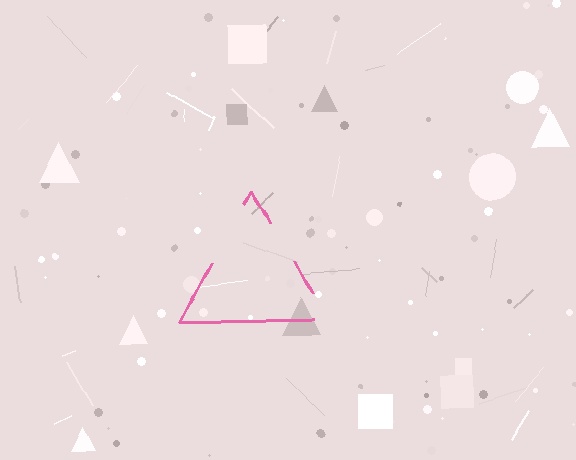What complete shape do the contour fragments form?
The contour fragments form a triangle.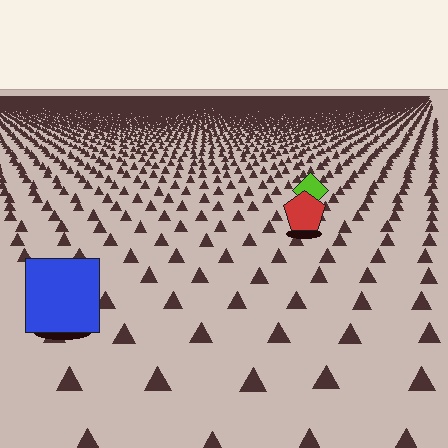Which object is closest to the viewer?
The blue square is closest. The texture marks near it are larger and more spread out.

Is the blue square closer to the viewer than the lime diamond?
Yes. The blue square is closer — you can tell from the texture gradient: the ground texture is coarser near it.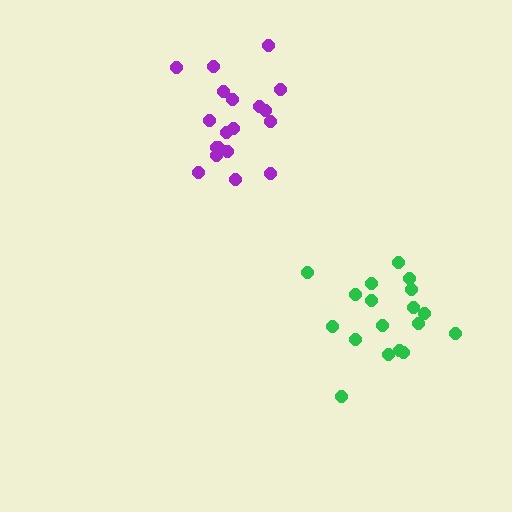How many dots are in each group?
Group 1: 19 dots, Group 2: 18 dots (37 total).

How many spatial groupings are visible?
There are 2 spatial groupings.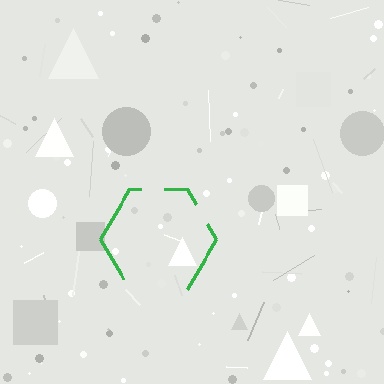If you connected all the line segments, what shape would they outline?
They would outline a hexagon.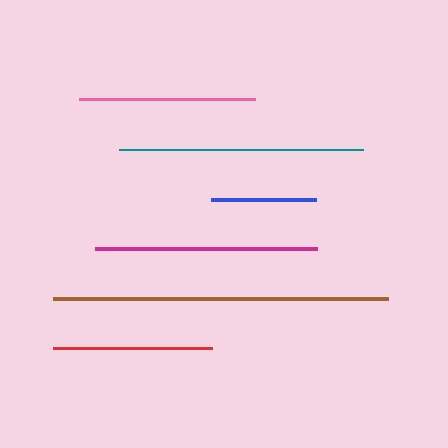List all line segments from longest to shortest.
From longest to shortest: brown, teal, magenta, pink, red, blue.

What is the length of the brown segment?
The brown segment is approximately 335 pixels long.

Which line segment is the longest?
The brown line is the longest at approximately 335 pixels.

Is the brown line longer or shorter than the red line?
The brown line is longer than the red line.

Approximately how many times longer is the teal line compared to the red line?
The teal line is approximately 1.5 times the length of the red line.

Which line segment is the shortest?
The blue line is the shortest at approximately 104 pixels.